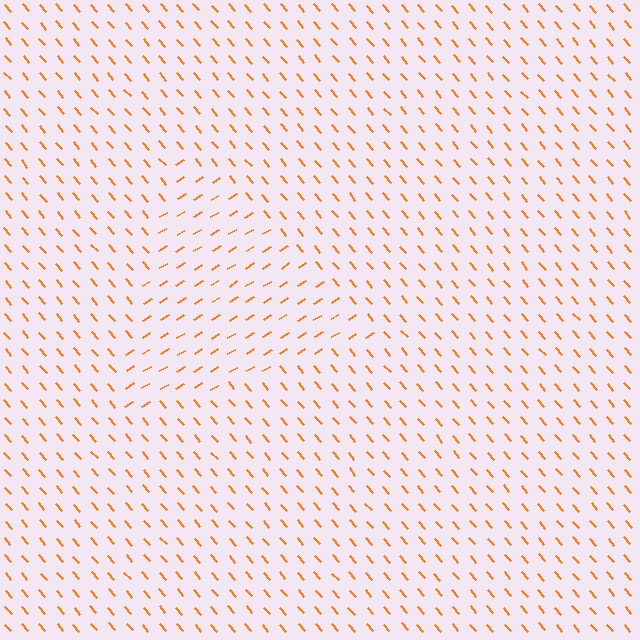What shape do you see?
I see a triangle.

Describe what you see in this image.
The image is filled with small orange line segments. A triangle region in the image has lines oriented differently from the surrounding lines, creating a visible texture boundary.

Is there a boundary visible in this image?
Yes, there is a texture boundary formed by a change in line orientation.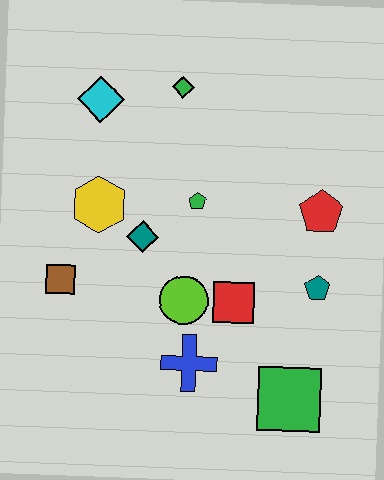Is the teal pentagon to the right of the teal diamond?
Yes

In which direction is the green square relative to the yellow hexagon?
The green square is to the right of the yellow hexagon.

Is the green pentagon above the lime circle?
Yes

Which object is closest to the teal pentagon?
The red pentagon is closest to the teal pentagon.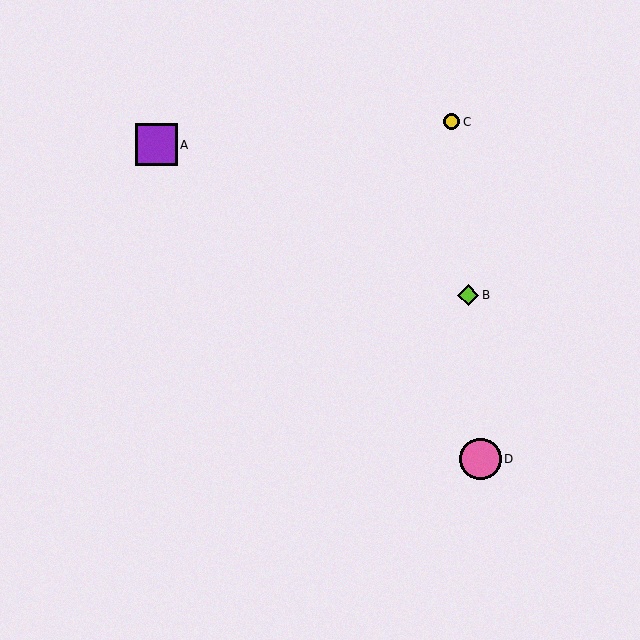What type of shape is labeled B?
Shape B is a lime diamond.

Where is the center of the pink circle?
The center of the pink circle is at (480, 459).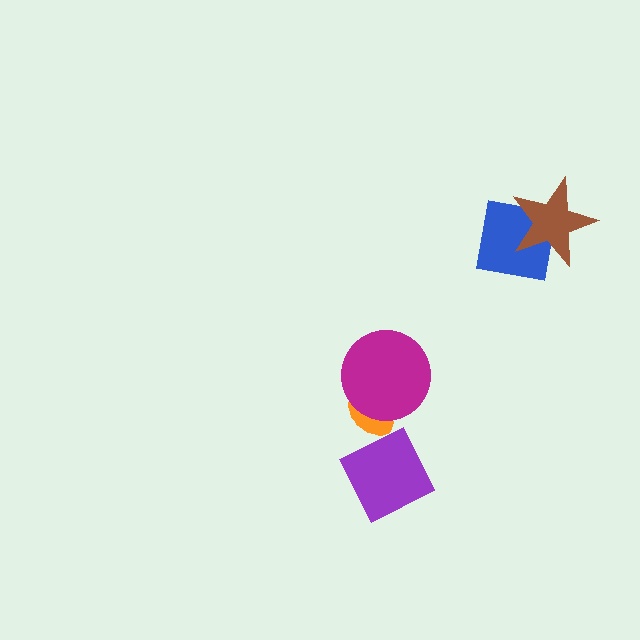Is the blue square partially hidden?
Yes, it is partially covered by another shape.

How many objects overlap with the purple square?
0 objects overlap with the purple square.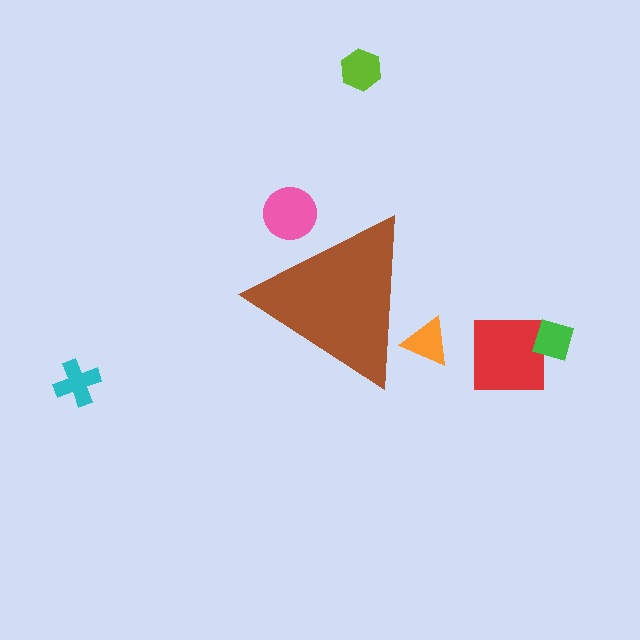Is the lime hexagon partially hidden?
No, the lime hexagon is fully visible.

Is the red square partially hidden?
No, the red square is fully visible.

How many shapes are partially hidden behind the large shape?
2 shapes are partially hidden.